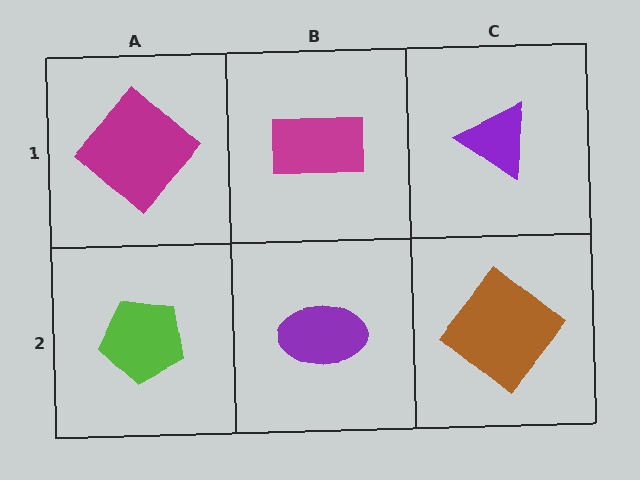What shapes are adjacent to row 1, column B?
A purple ellipse (row 2, column B), a magenta diamond (row 1, column A), a purple triangle (row 1, column C).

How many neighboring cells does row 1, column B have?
3.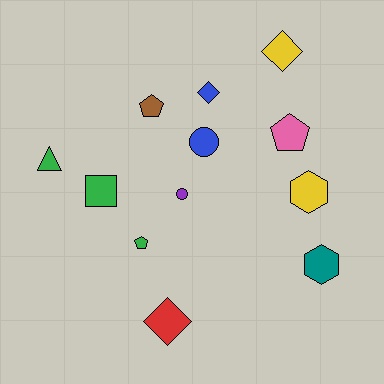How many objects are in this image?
There are 12 objects.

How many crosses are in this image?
There are no crosses.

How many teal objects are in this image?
There is 1 teal object.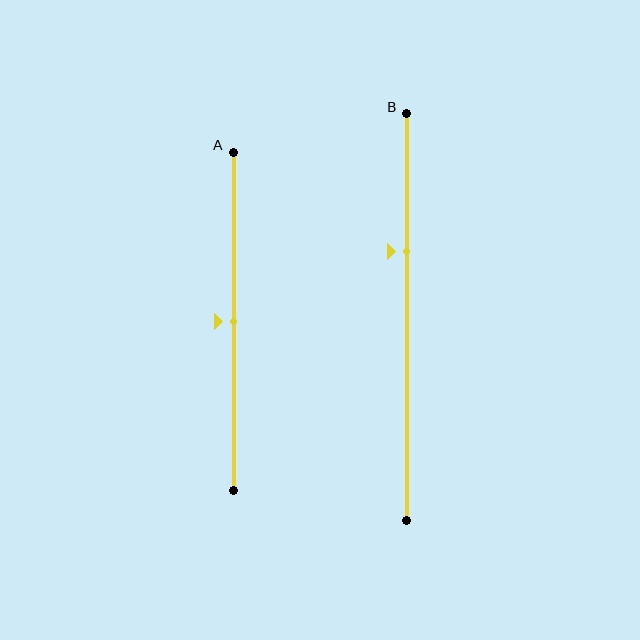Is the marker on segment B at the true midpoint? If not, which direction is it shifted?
No, the marker on segment B is shifted upward by about 16% of the segment length.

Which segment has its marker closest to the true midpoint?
Segment A has its marker closest to the true midpoint.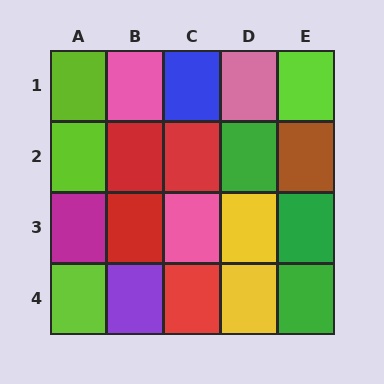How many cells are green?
3 cells are green.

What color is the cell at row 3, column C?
Pink.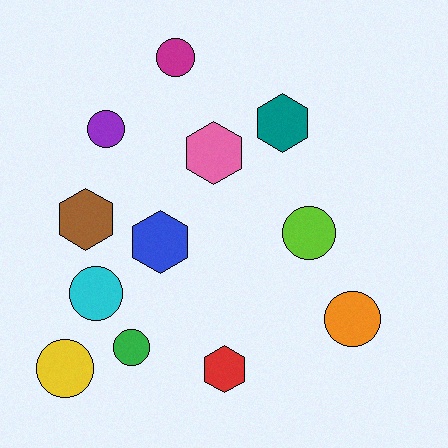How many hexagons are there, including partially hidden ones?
There are 5 hexagons.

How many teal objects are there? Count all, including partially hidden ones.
There is 1 teal object.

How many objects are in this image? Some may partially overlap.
There are 12 objects.